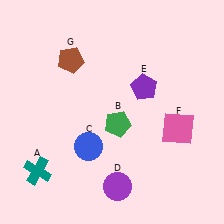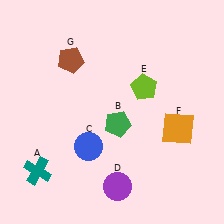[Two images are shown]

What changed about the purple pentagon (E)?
In Image 1, E is purple. In Image 2, it changed to lime.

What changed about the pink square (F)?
In Image 1, F is pink. In Image 2, it changed to orange.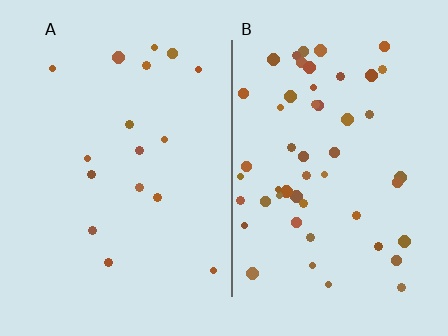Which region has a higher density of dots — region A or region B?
B (the right).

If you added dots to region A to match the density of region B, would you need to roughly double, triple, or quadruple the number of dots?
Approximately triple.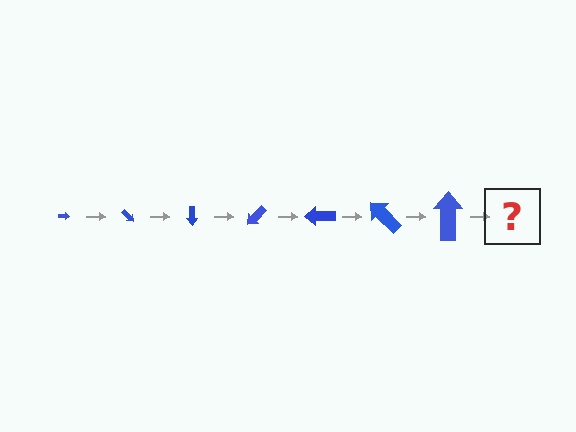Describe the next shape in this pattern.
It should be an arrow, larger than the previous one and rotated 315 degrees from the start.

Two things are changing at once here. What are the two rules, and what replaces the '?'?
The two rules are that the arrow grows larger each step and it rotates 45 degrees each step. The '?' should be an arrow, larger than the previous one and rotated 315 degrees from the start.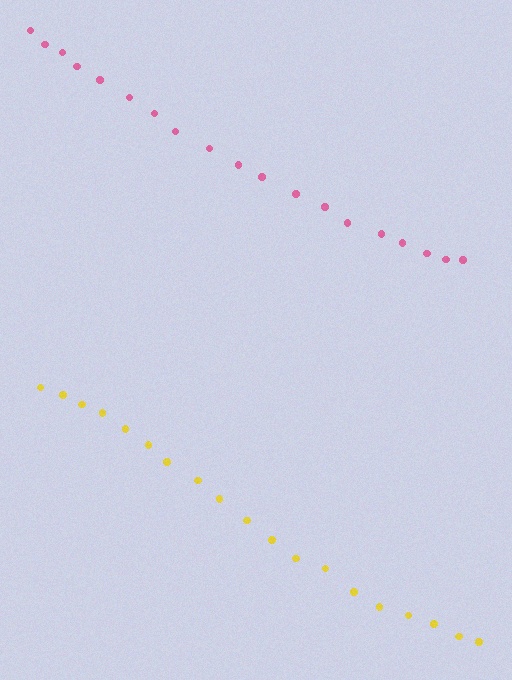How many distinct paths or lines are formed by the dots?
There are 2 distinct paths.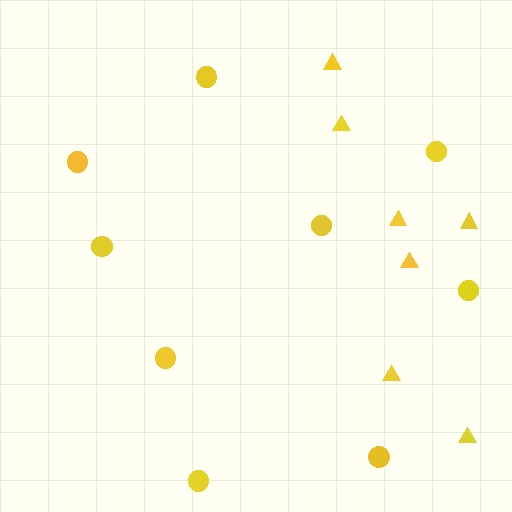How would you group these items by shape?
There are 2 groups: one group of triangles (7) and one group of circles (9).